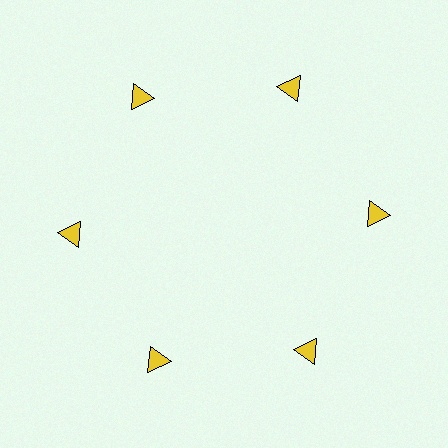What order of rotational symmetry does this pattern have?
This pattern has 6-fold rotational symmetry.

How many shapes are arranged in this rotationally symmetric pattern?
There are 6 shapes, arranged in 6 groups of 1.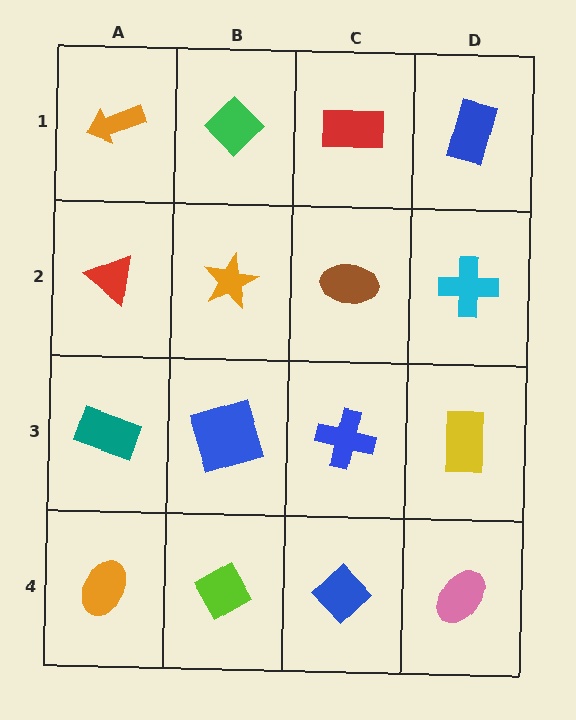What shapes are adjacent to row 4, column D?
A yellow rectangle (row 3, column D), a blue diamond (row 4, column C).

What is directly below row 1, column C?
A brown ellipse.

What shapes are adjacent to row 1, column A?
A red triangle (row 2, column A), a green diamond (row 1, column B).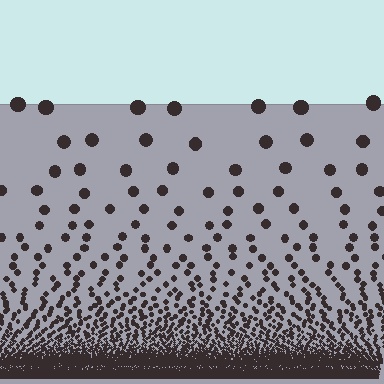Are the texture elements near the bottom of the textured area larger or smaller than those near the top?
Smaller. The gradient is inverted — elements near the bottom are smaller and denser.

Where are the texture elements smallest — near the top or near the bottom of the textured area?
Near the bottom.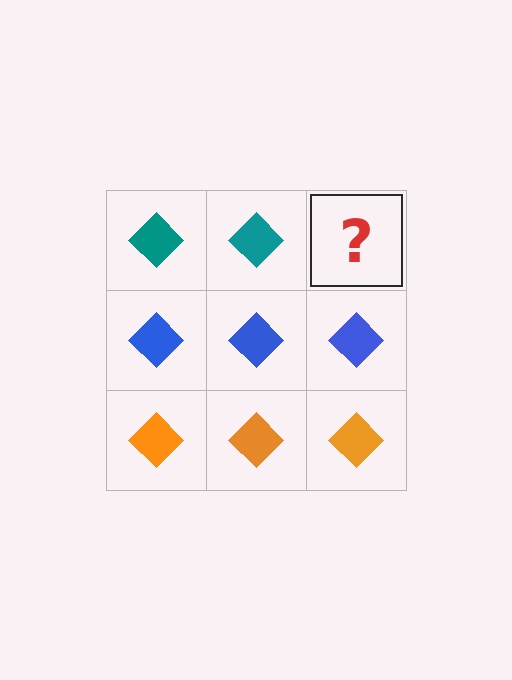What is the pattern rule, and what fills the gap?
The rule is that each row has a consistent color. The gap should be filled with a teal diamond.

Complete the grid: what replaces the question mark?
The question mark should be replaced with a teal diamond.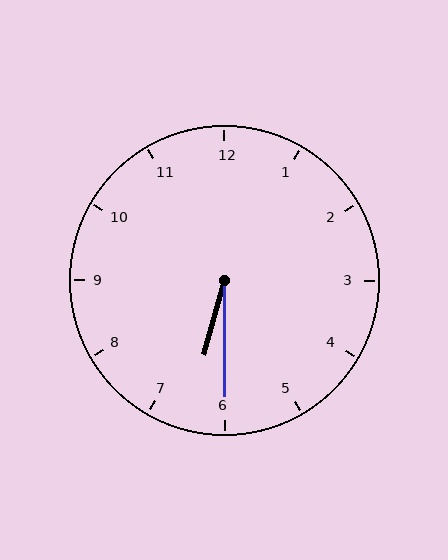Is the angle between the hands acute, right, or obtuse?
It is acute.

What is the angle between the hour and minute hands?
Approximately 15 degrees.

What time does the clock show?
6:30.